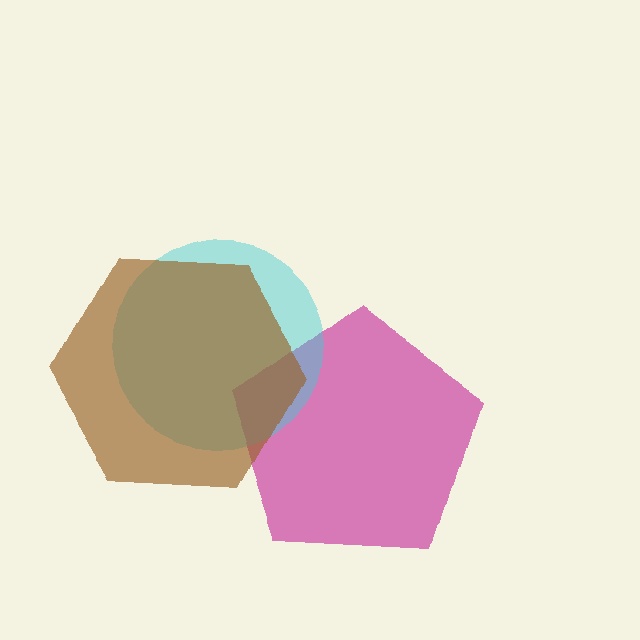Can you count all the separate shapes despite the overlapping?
Yes, there are 3 separate shapes.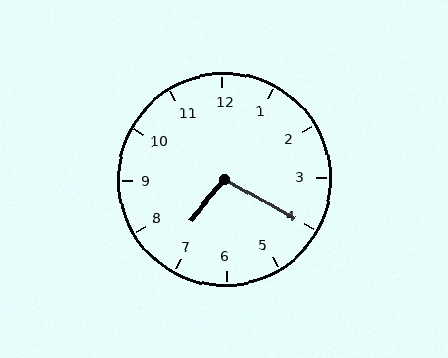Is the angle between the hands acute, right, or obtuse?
It is obtuse.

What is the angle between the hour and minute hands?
Approximately 100 degrees.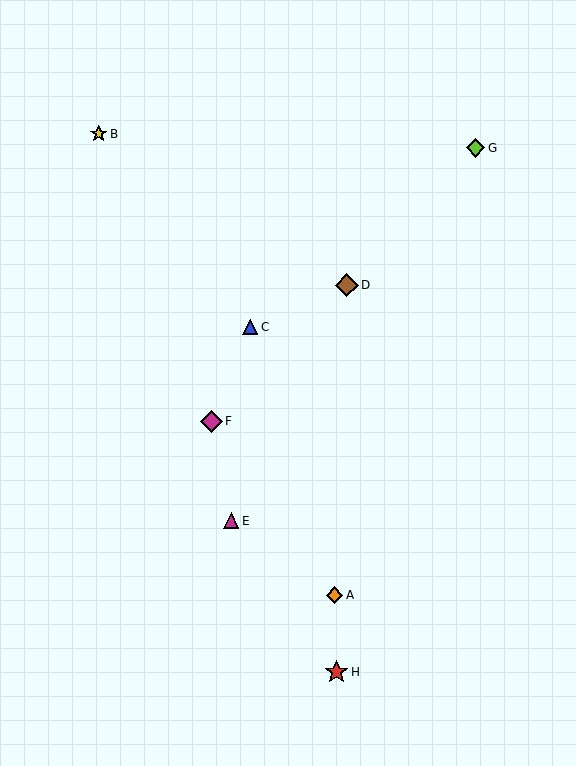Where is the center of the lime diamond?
The center of the lime diamond is at (475, 148).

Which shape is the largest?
The red star (labeled H) is the largest.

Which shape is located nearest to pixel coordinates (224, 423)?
The magenta diamond (labeled F) at (211, 421) is nearest to that location.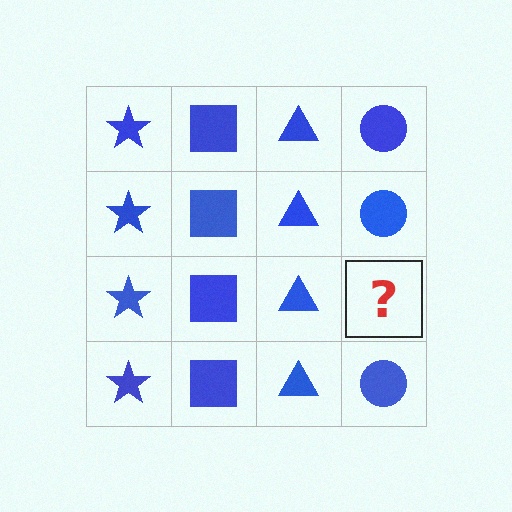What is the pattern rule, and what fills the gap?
The rule is that each column has a consistent shape. The gap should be filled with a blue circle.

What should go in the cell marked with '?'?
The missing cell should contain a blue circle.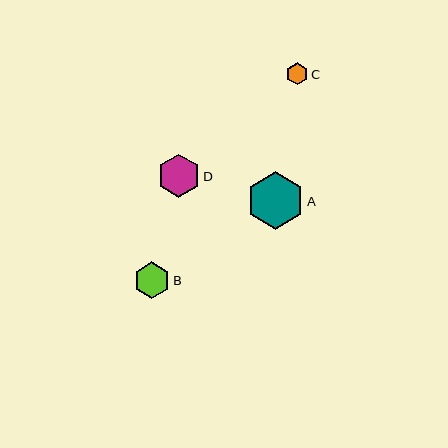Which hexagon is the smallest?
Hexagon C is the smallest with a size of approximately 22 pixels.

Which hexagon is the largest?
Hexagon A is the largest with a size of approximately 57 pixels.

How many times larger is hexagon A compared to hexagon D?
Hexagon A is approximately 1.3 times the size of hexagon D.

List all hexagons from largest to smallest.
From largest to smallest: A, D, B, C.